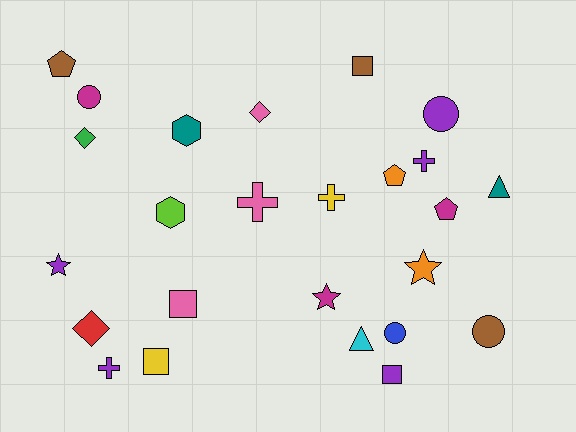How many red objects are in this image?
There is 1 red object.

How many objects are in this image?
There are 25 objects.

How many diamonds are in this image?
There are 3 diamonds.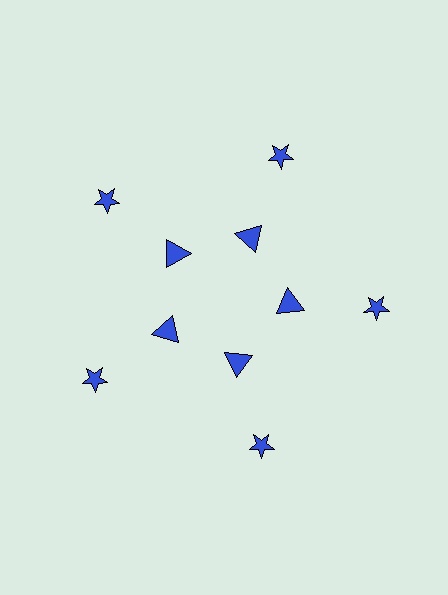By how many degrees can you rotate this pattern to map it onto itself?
The pattern maps onto itself every 72 degrees of rotation.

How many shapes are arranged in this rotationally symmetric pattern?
There are 10 shapes, arranged in 5 groups of 2.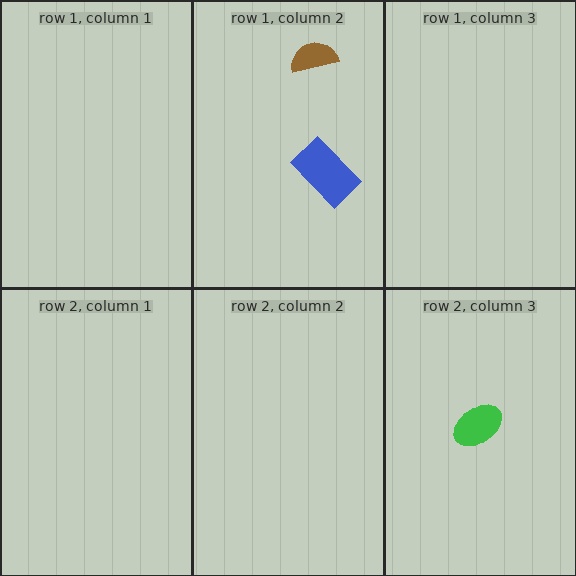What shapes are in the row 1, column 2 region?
The brown semicircle, the blue rectangle.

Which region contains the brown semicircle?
The row 1, column 2 region.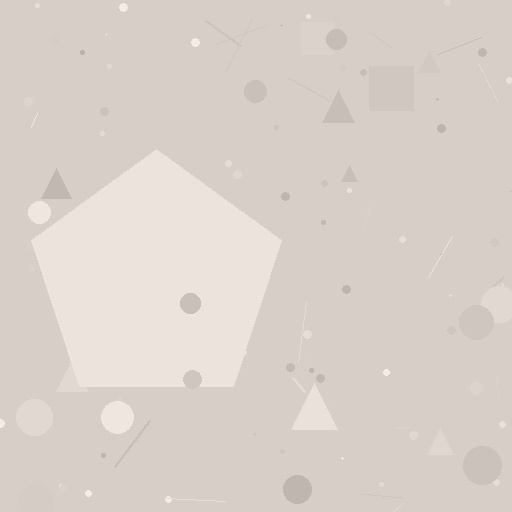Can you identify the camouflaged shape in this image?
The camouflaged shape is a pentagon.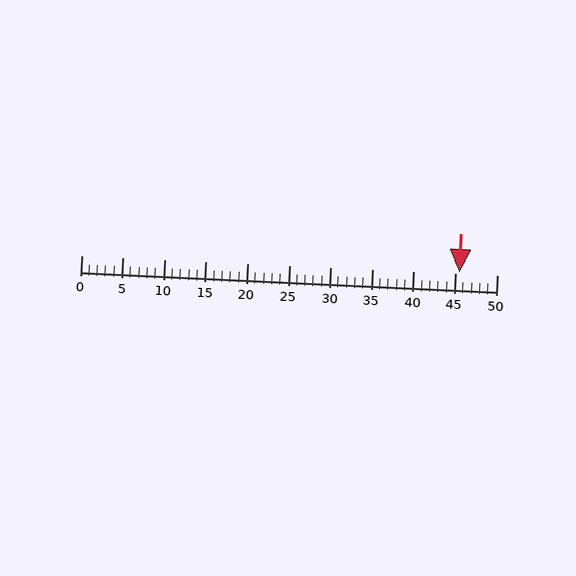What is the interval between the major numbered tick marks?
The major tick marks are spaced 5 units apart.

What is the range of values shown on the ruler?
The ruler shows values from 0 to 50.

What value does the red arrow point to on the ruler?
The red arrow points to approximately 46.